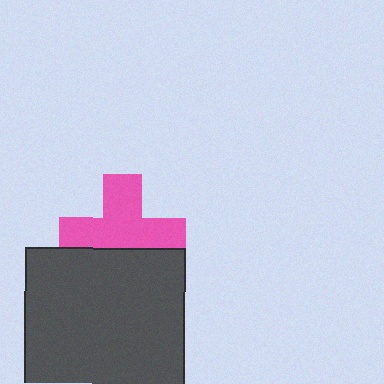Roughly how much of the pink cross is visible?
Most of it is visible (roughly 65%).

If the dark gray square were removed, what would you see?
You would see the complete pink cross.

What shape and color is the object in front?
The object in front is a dark gray square.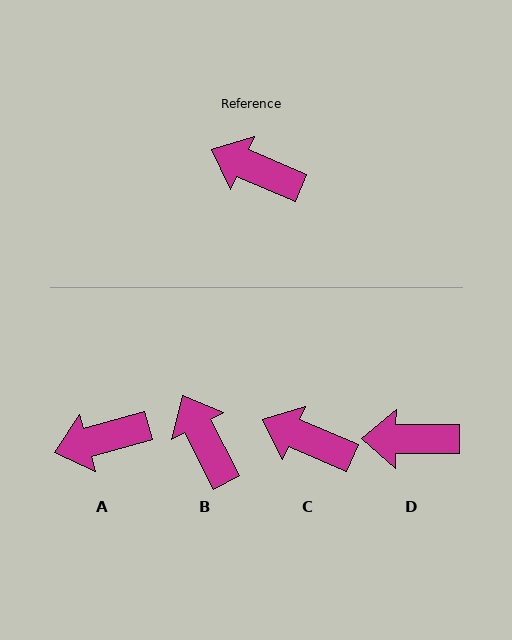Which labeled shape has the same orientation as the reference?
C.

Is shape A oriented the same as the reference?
No, it is off by about 40 degrees.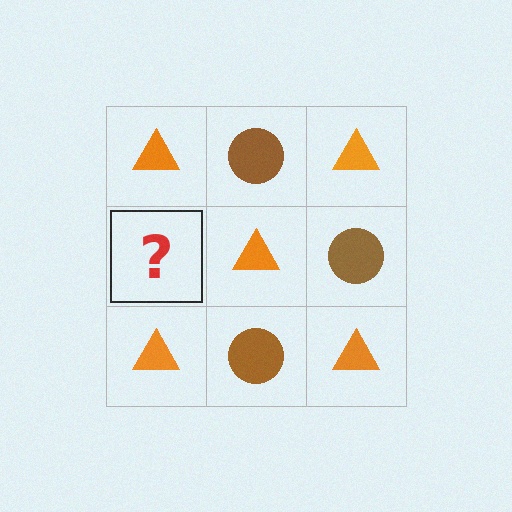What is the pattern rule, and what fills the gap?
The rule is that it alternates orange triangle and brown circle in a checkerboard pattern. The gap should be filled with a brown circle.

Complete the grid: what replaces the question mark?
The question mark should be replaced with a brown circle.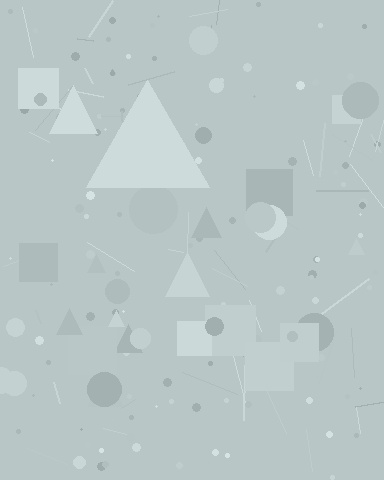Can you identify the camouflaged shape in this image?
The camouflaged shape is a triangle.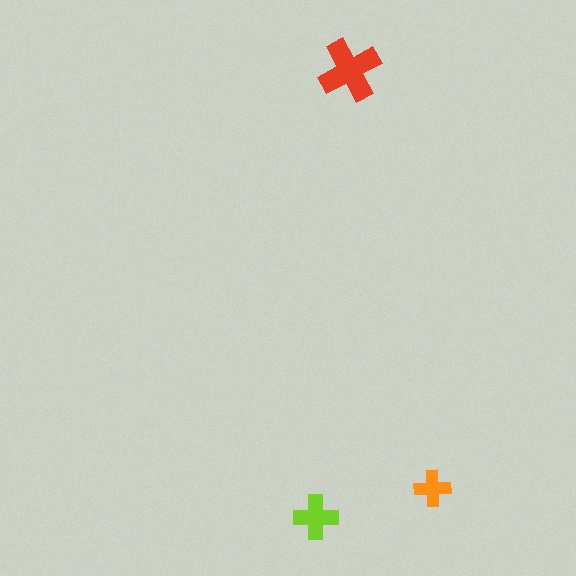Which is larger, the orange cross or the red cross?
The red one.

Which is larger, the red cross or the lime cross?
The red one.